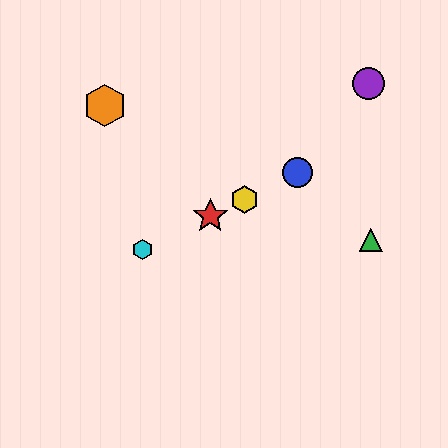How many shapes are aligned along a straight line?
4 shapes (the red star, the blue circle, the yellow hexagon, the cyan hexagon) are aligned along a straight line.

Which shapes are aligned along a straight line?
The red star, the blue circle, the yellow hexagon, the cyan hexagon are aligned along a straight line.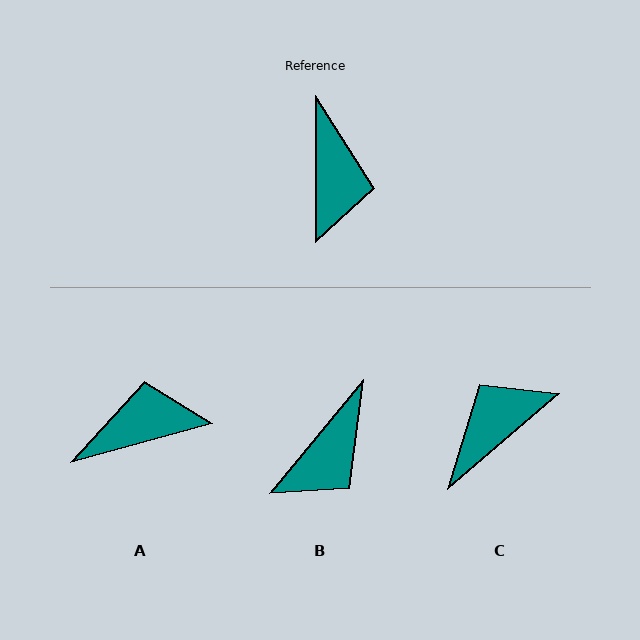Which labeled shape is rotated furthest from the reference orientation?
C, about 130 degrees away.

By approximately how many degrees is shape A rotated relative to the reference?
Approximately 105 degrees counter-clockwise.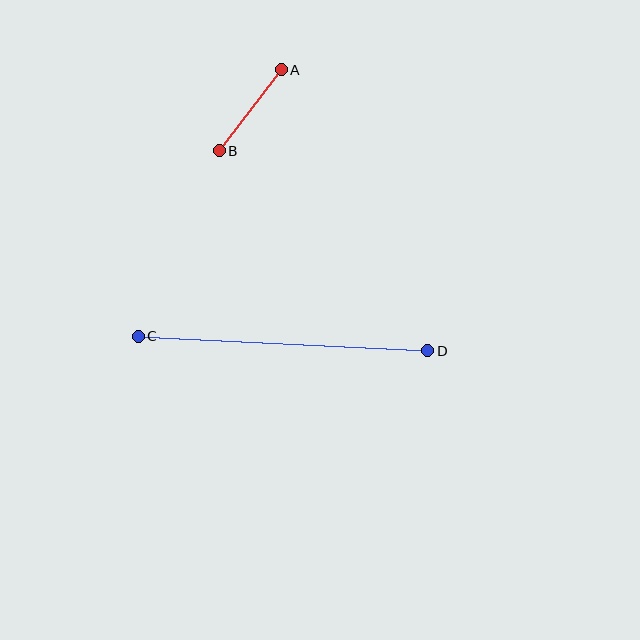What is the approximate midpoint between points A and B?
The midpoint is at approximately (250, 110) pixels.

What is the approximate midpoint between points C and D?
The midpoint is at approximately (283, 344) pixels.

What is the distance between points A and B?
The distance is approximately 102 pixels.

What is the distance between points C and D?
The distance is approximately 289 pixels.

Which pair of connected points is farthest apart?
Points C and D are farthest apart.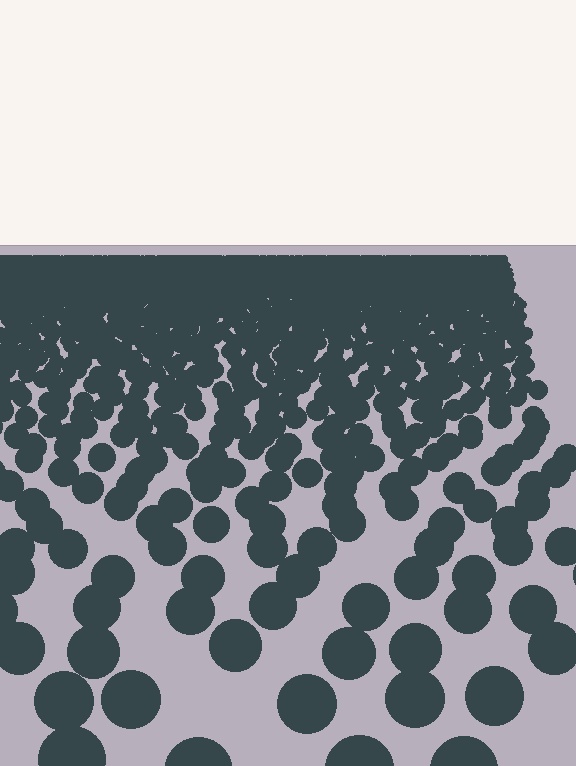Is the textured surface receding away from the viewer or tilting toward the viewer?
The surface is receding away from the viewer. Texture elements get smaller and denser toward the top.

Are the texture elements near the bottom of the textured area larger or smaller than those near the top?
Larger. Near the bottom, elements are closer to the viewer and appear at a bigger on-screen size.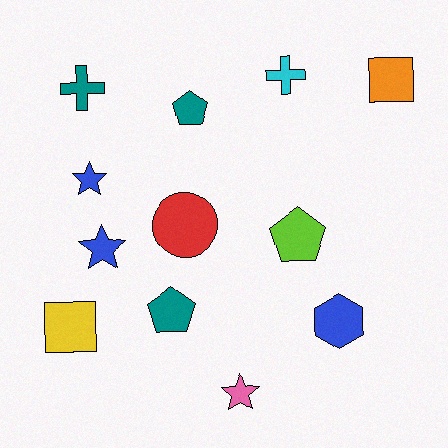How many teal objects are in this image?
There are 3 teal objects.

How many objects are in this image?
There are 12 objects.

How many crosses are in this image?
There are 2 crosses.